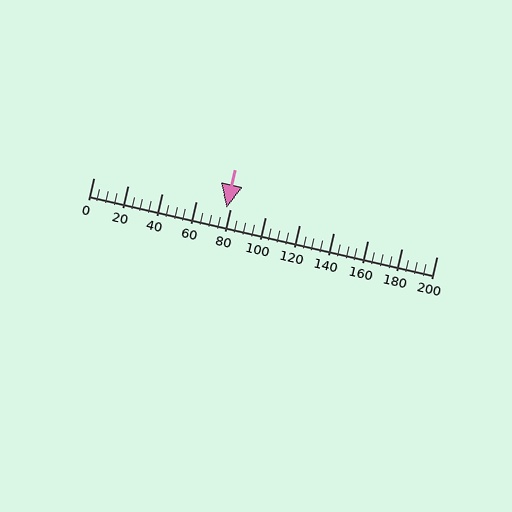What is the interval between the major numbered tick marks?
The major tick marks are spaced 20 units apart.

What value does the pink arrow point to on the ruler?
The pink arrow points to approximately 78.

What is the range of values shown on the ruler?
The ruler shows values from 0 to 200.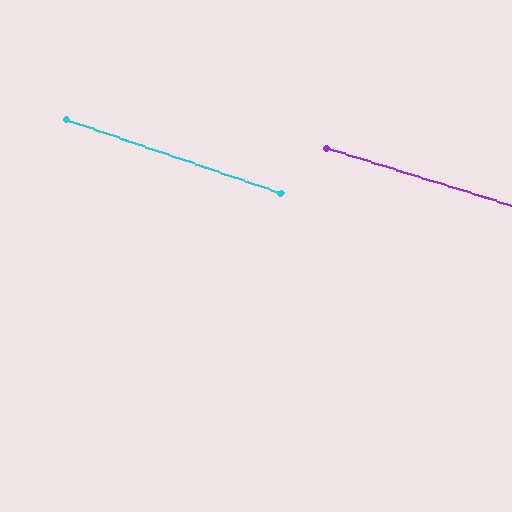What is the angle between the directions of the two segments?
Approximately 2 degrees.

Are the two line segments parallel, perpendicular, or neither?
Parallel — their directions differ by only 1.6°.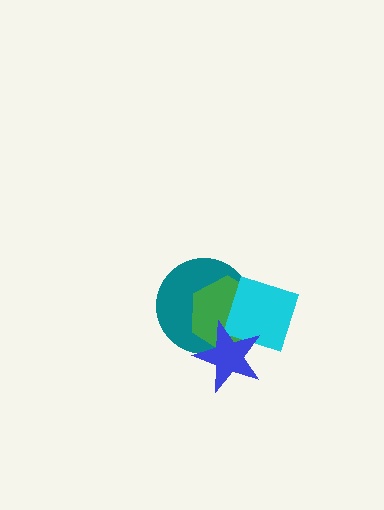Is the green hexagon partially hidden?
Yes, it is partially covered by another shape.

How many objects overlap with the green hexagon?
3 objects overlap with the green hexagon.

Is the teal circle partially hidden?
Yes, it is partially covered by another shape.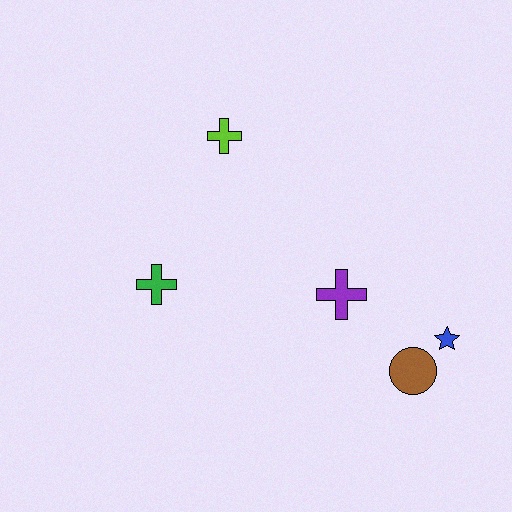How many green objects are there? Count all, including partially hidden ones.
There is 1 green object.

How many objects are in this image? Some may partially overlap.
There are 5 objects.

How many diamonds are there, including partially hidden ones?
There are no diamonds.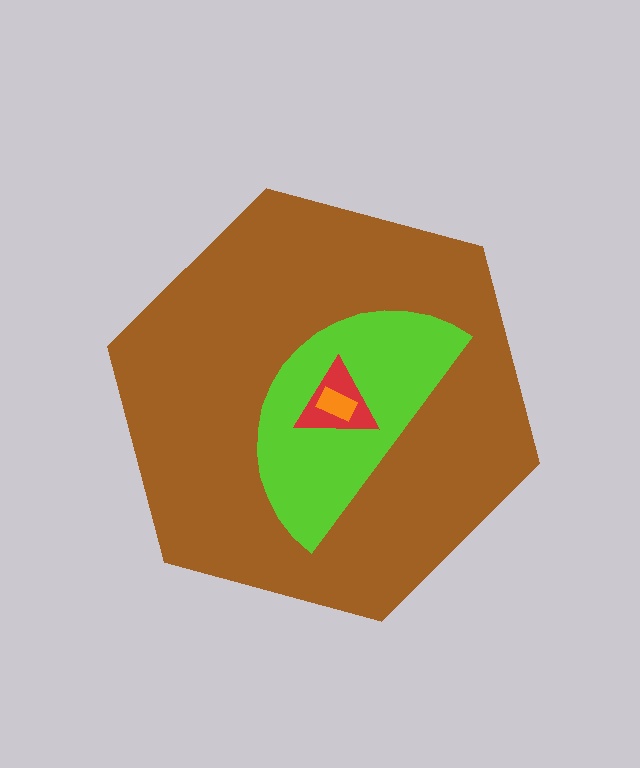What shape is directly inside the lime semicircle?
The red triangle.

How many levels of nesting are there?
4.